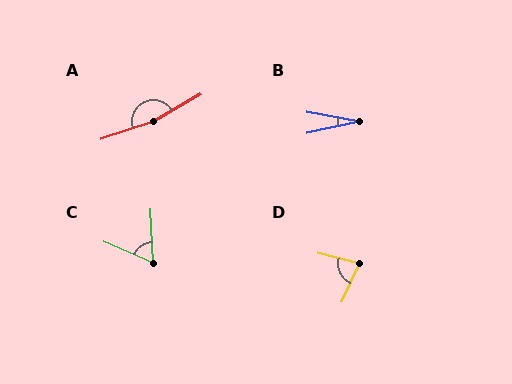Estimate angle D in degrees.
Approximately 80 degrees.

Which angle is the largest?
A, at approximately 168 degrees.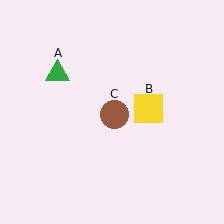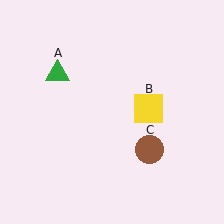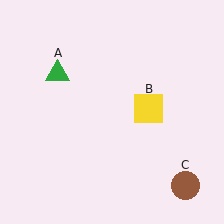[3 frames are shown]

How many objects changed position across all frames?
1 object changed position: brown circle (object C).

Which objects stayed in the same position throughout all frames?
Green triangle (object A) and yellow square (object B) remained stationary.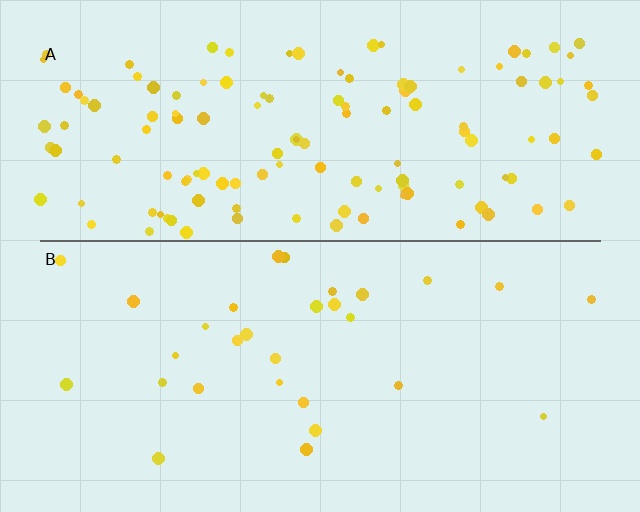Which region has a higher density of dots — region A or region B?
A (the top).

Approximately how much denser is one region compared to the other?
Approximately 4.3× — region A over region B.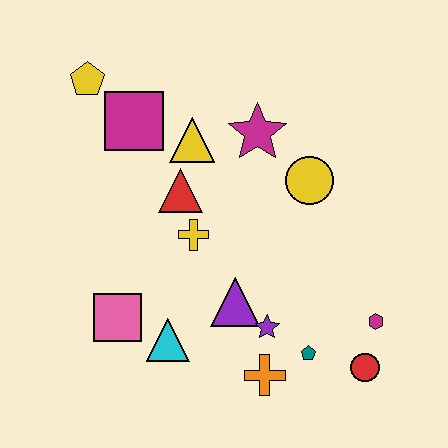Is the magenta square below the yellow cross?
No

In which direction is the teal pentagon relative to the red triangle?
The teal pentagon is below the red triangle.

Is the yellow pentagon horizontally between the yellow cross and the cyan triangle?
No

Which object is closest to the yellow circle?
The magenta star is closest to the yellow circle.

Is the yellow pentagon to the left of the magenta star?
Yes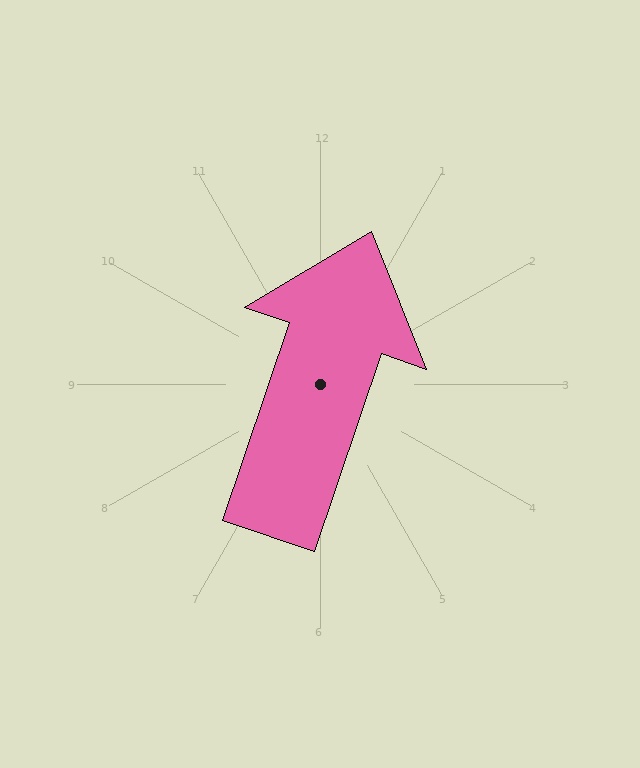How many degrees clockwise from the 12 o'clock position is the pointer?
Approximately 19 degrees.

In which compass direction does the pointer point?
North.